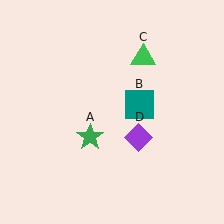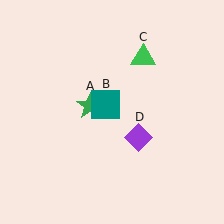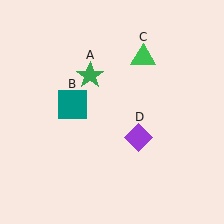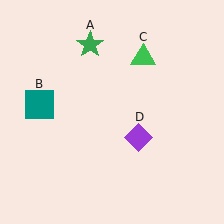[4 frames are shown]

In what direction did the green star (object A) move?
The green star (object A) moved up.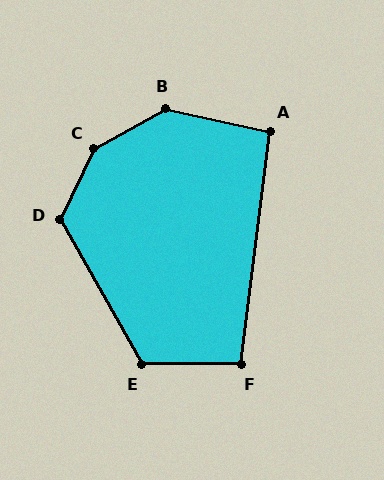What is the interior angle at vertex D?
Approximately 125 degrees (obtuse).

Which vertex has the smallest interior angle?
A, at approximately 95 degrees.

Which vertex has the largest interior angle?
C, at approximately 145 degrees.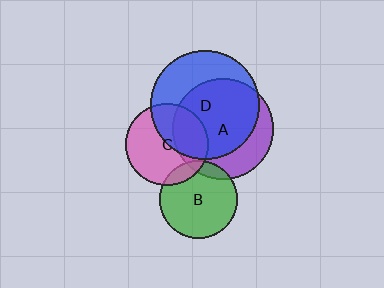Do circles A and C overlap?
Yes.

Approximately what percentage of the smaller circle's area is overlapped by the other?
Approximately 30%.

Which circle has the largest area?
Circle D (blue).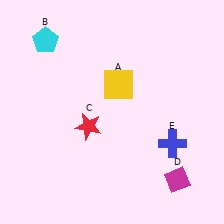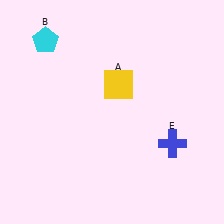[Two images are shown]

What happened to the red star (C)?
The red star (C) was removed in Image 2. It was in the bottom-left area of Image 1.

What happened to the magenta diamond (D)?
The magenta diamond (D) was removed in Image 2. It was in the bottom-right area of Image 1.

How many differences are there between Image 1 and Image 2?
There are 2 differences between the two images.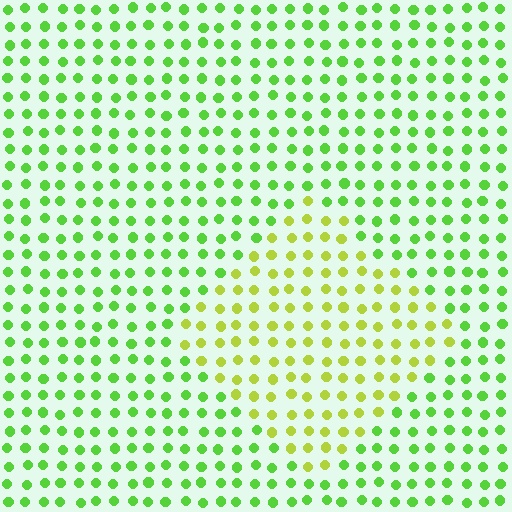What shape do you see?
I see a diamond.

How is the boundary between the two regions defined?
The boundary is defined purely by a slight shift in hue (about 36 degrees). Spacing, size, and orientation are identical on both sides.